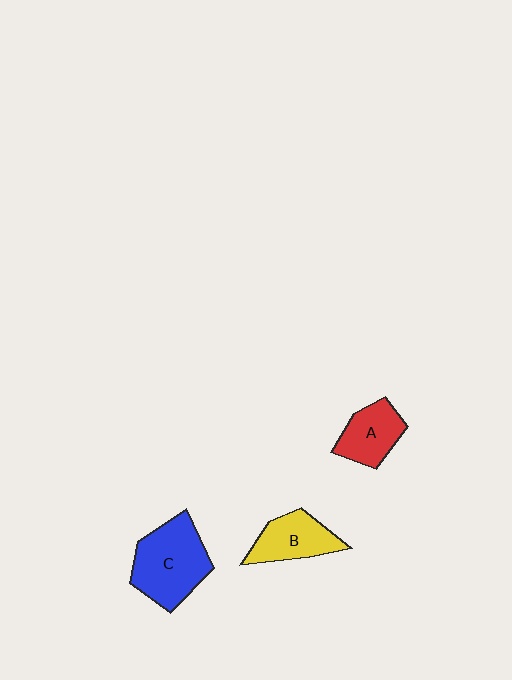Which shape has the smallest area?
Shape A (red).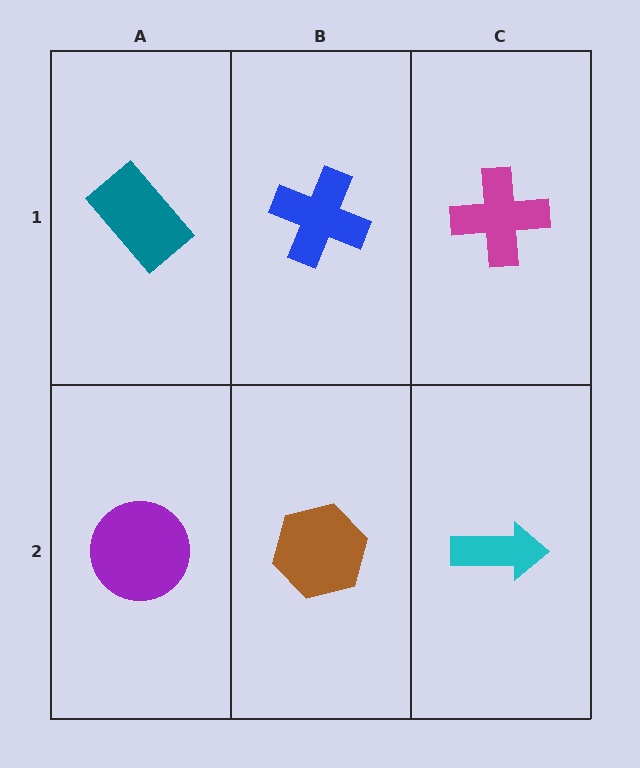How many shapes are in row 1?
3 shapes.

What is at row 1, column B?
A blue cross.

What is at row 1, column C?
A magenta cross.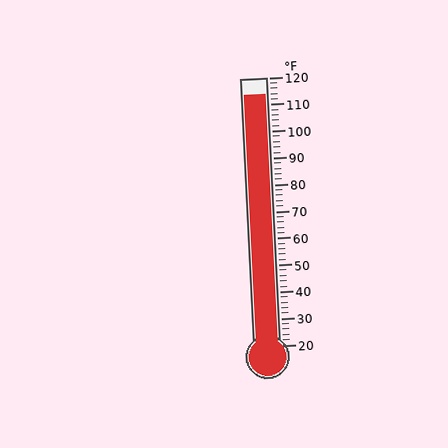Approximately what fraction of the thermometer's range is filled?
The thermometer is filled to approximately 95% of its range.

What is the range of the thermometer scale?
The thermometer scale ranges from 20°F to 120°F.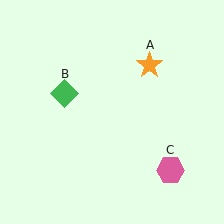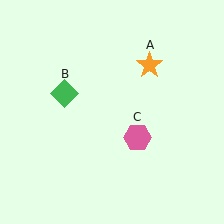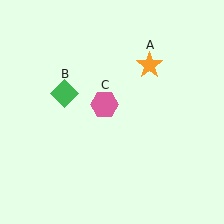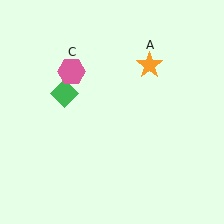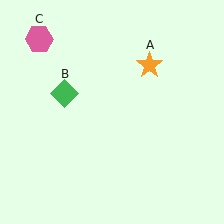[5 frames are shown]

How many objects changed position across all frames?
1 object changed position: pink hexagon (object C).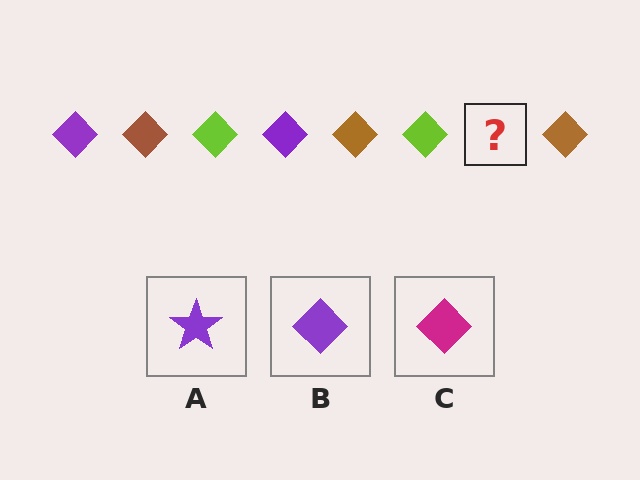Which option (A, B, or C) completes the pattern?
B.